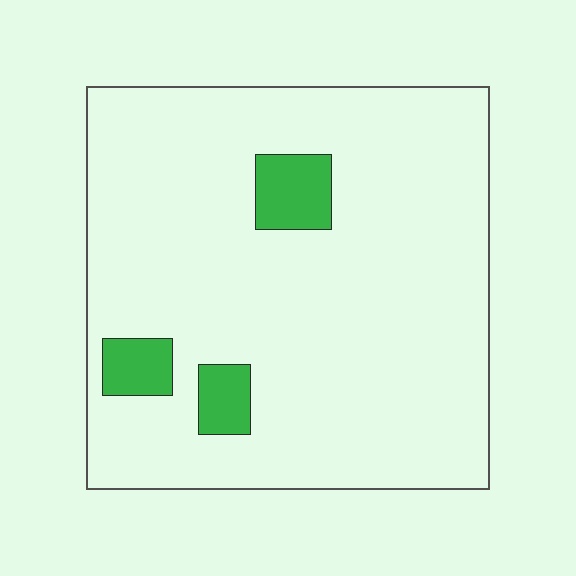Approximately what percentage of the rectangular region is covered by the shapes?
Approximately 10%.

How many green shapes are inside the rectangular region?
3.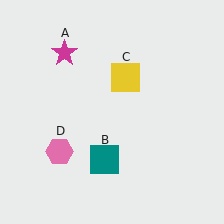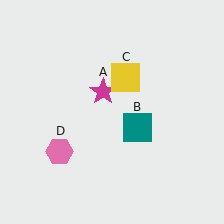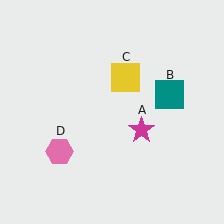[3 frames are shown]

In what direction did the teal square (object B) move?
The teal square (object B) moved up and to the right.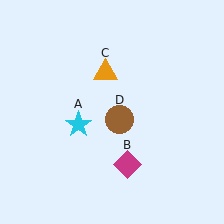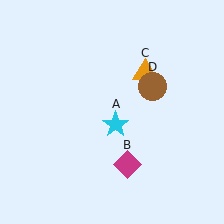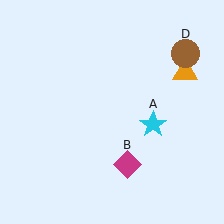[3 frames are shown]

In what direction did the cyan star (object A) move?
The cyan star (object A) moved right.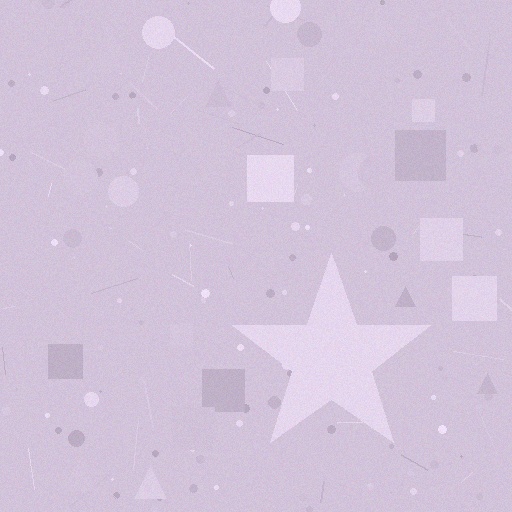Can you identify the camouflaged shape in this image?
The camouflaged shape is a star.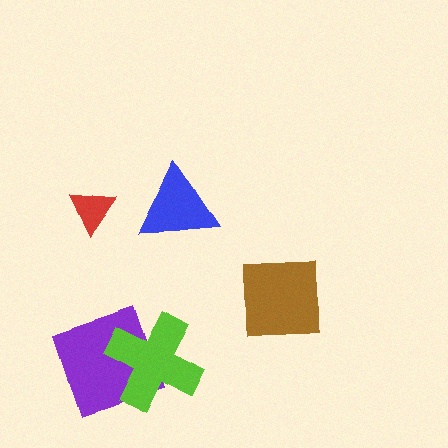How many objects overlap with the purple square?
1 object overlaps with the purple square.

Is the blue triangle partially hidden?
No, no other shape covers it.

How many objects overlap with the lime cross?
1 object overlaps with the lime cross.